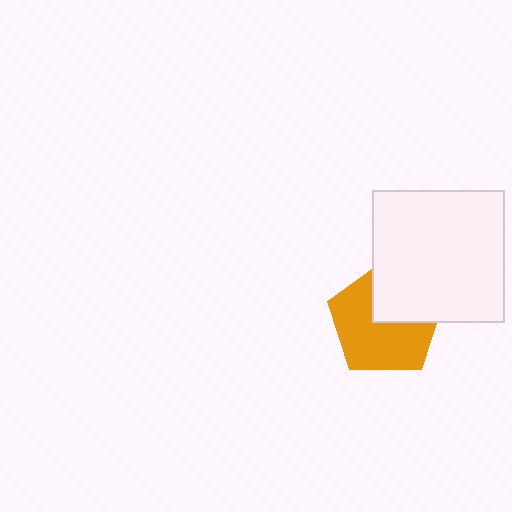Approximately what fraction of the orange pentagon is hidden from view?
Roughly 37% of the orange pentagon is hidden behind the white square.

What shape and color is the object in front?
The object in front is a white square.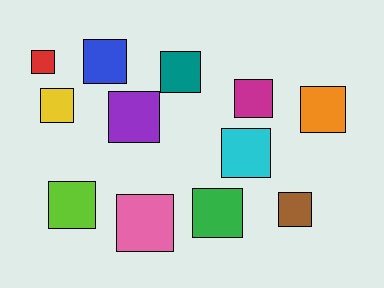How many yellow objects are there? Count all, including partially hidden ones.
There is 1 yellow object.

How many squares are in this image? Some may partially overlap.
There are 12 squares.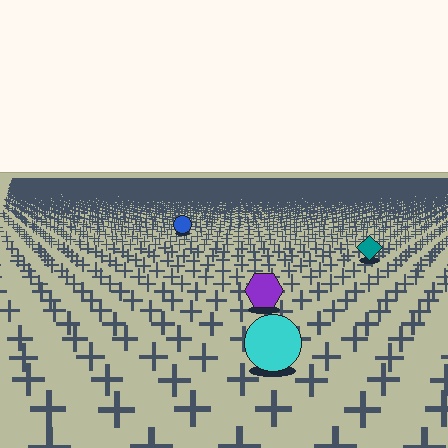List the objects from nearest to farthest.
From nearest to farthest: the cyan circle, the purple hexagon, the teal diamond, the blue circle.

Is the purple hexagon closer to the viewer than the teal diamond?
Yes. The purple hexagon is closer — you can tell from the texture gradient: the ground texture is coarser near it.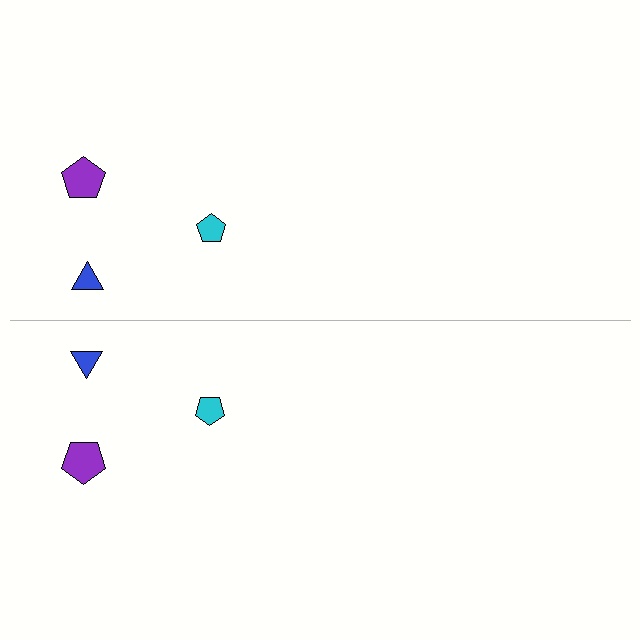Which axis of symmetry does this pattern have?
The pattern has a horizontal axis of symmetry running through the center of the image.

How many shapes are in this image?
There are 6 shapes in this image.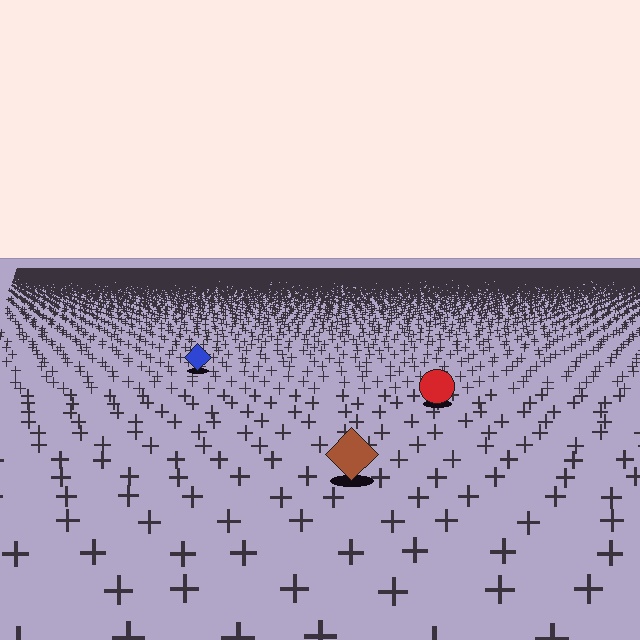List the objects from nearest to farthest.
From nearest to farthest: the brown diamond, the red circle, the blue diamond.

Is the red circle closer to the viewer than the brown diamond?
No. The brown diamond is closer — you can tell from the texture gradient: the ground texture is coarser near it.